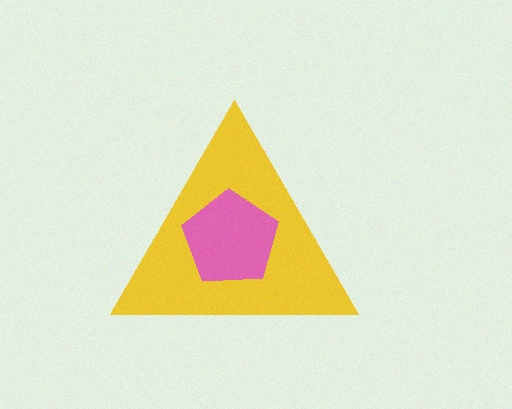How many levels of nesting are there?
2.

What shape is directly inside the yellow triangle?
The pink pentagon.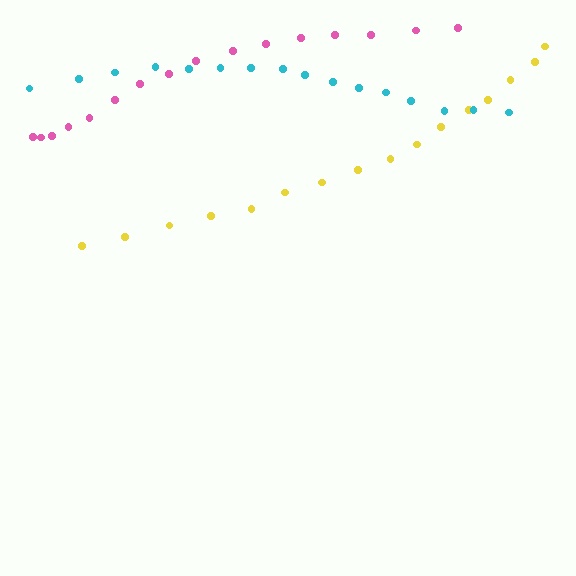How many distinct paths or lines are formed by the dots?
There are 3 distinct paths.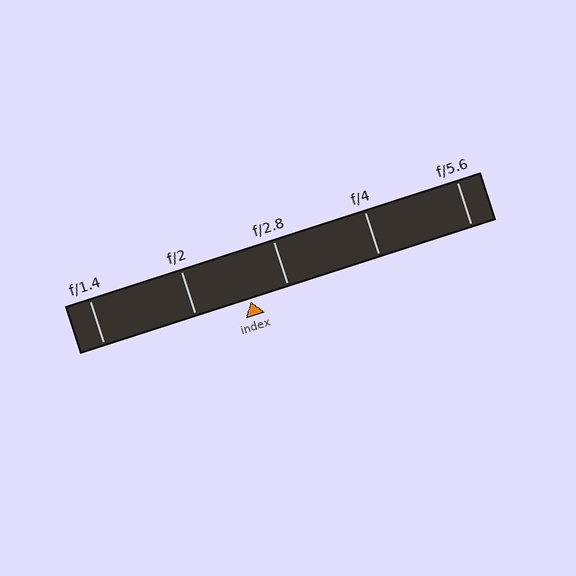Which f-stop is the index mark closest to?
The index mark is closest to f/2.8.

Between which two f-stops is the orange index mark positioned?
The index mark is between f/2 and f/2.8.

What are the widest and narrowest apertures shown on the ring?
The widest aperture shown is f/1.4 and the narrowest is f/5.6.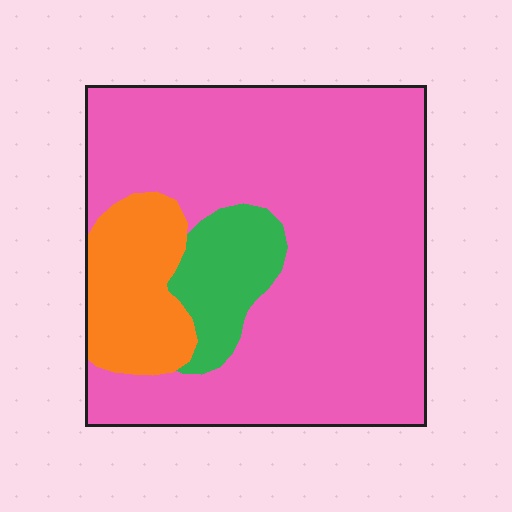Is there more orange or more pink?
Pink.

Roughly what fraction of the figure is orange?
Orange takes up less than a sixth of the figure.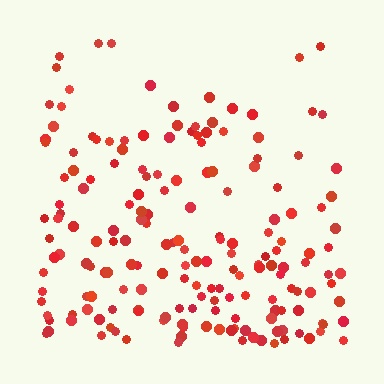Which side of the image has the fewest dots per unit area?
The top.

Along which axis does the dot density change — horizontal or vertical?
Vertical.